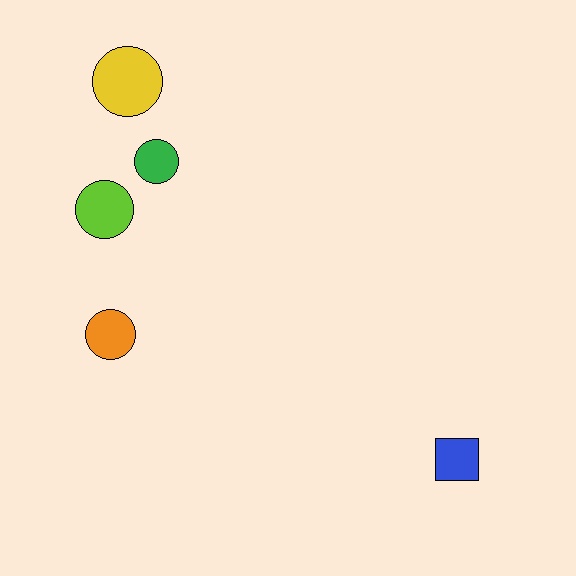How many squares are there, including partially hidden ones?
There is 1 square.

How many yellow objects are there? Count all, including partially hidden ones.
There is 1 yellow object.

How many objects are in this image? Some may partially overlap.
There are 5 objects.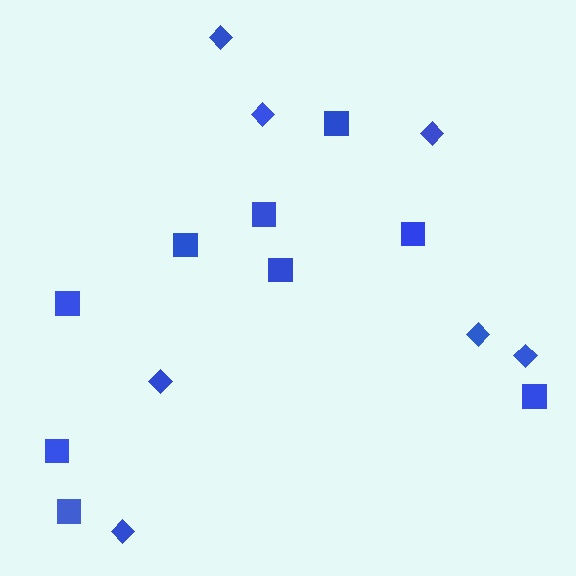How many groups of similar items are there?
There are 2 groups: one group of diamonds (7) and one group of squares (9).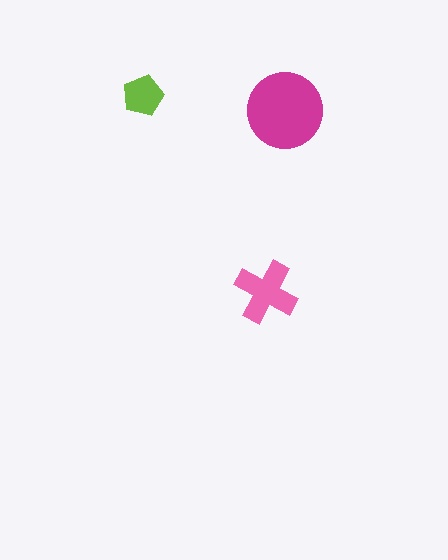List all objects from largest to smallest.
The magenta circle, the pink cross, the lime pentagon.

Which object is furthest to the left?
The lime pentagon is leftmost.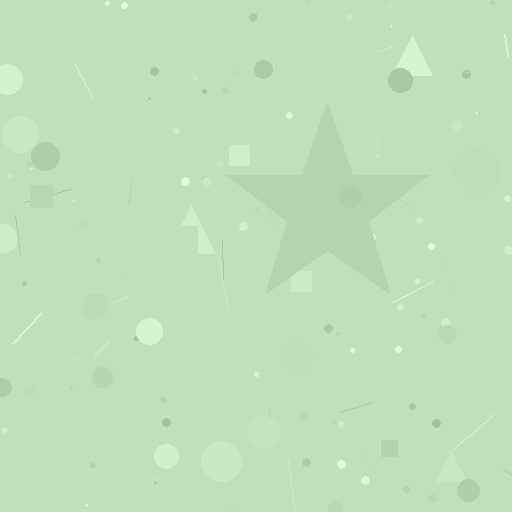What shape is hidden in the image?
A star is hidden in the image.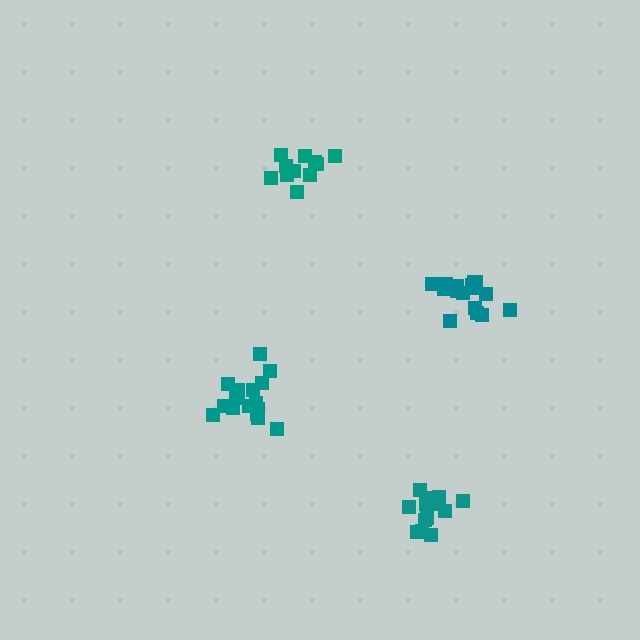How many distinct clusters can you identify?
There are 4 distinct clusters.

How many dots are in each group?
Group 1: 14 dots, Group 2: 17 dots, Group 3: 11 dots, Group 4: 17 dots (59 total).